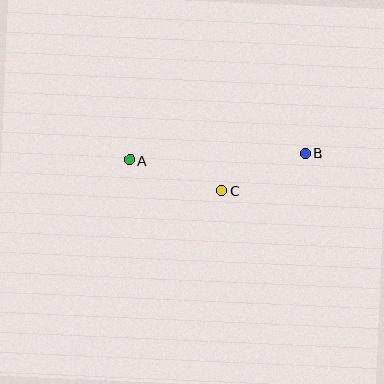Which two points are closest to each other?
Points B and C are closest to each other.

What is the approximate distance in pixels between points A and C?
The distance between A and C is approximately 97 pixels.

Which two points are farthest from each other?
Points A and B are farthest from each other.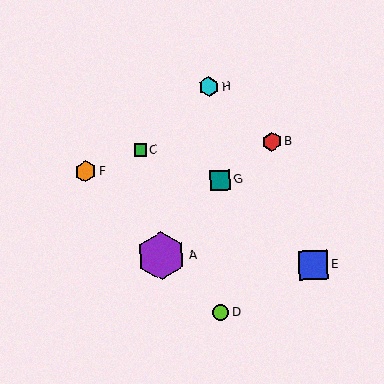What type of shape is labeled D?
Shape D is a lime circle.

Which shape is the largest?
The purple hexagon (labeled A) is the largest.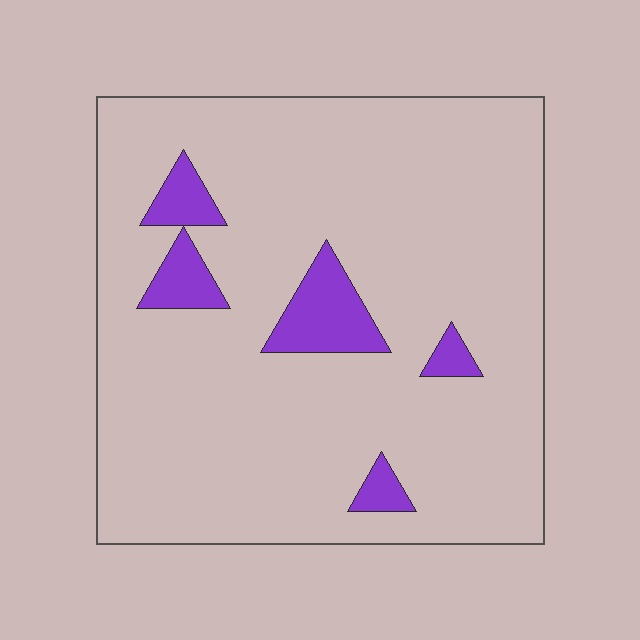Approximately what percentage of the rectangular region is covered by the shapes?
Approximately 10%.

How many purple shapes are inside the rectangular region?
5.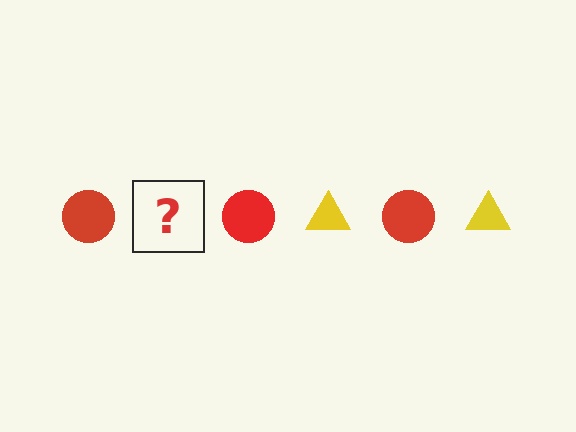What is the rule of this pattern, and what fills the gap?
The rule is that the pattern alternates between red circle and yellow triangle. The gap should be filled with a yellow triangle.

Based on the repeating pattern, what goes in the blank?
The blank should be a yellow triangle.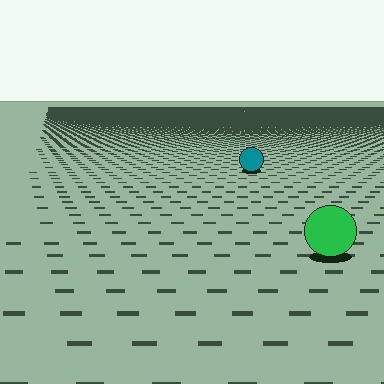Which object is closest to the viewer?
The green circle is closest. The texture marks near it are larger and more spread out.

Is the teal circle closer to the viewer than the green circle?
No. The green circle is closer — you can tell from the texture gradient: the ground texture is coarser near it.